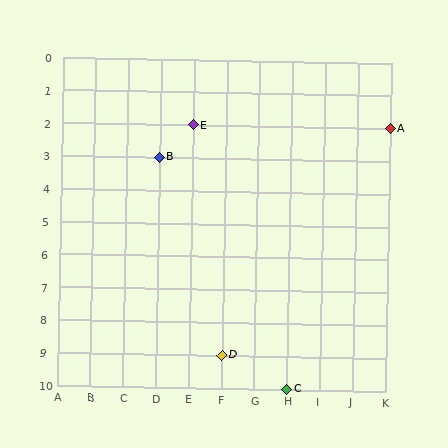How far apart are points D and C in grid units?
Points D and C are 2 columns and 1 row apart (about 2.2 grid units diagonally).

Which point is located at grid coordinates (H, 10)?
Point C is at (H, 10).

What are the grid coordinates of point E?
Point E is at grid coordinates (E, 2).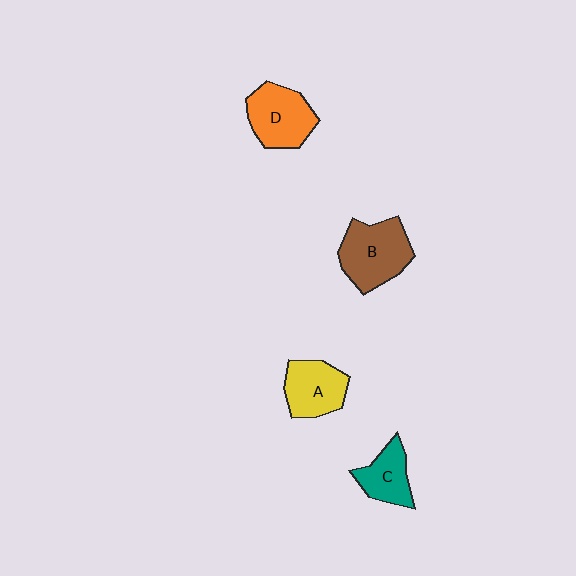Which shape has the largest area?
Shape B (brown).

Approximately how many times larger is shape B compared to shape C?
Approximately 1.6 times.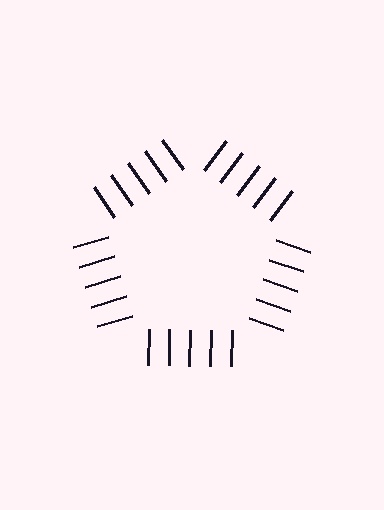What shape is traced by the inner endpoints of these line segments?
An illusory pentagon — the line segments terminate on its edges but no continuous stroke is drawn.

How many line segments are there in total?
25 — 5 along each of the 5 edges.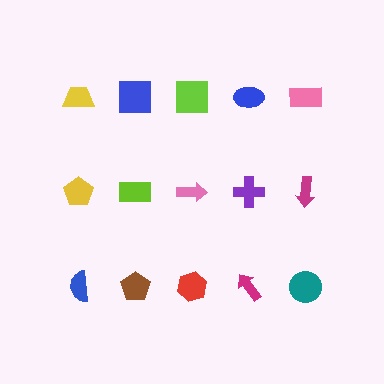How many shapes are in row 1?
5 shapes.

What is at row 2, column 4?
A purple cross.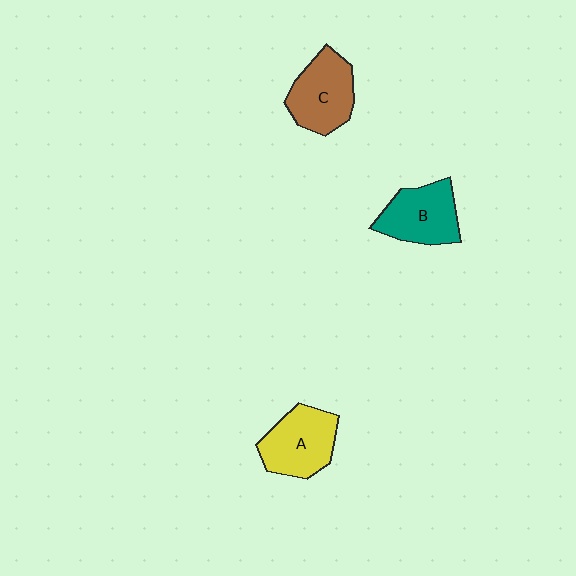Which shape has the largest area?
Shape A (yellow).